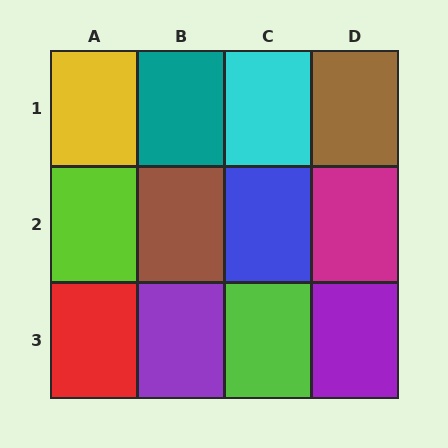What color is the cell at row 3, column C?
Lime.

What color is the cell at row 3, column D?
Purple.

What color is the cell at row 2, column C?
Blue.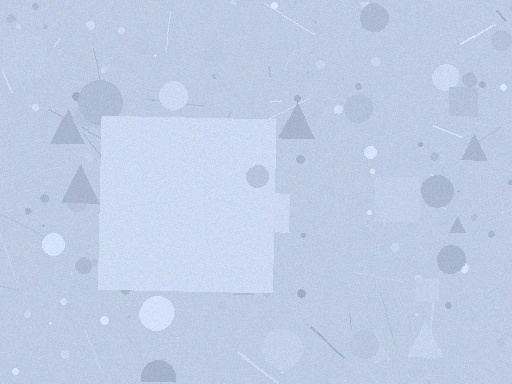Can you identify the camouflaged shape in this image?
The camouflaged shape is a square.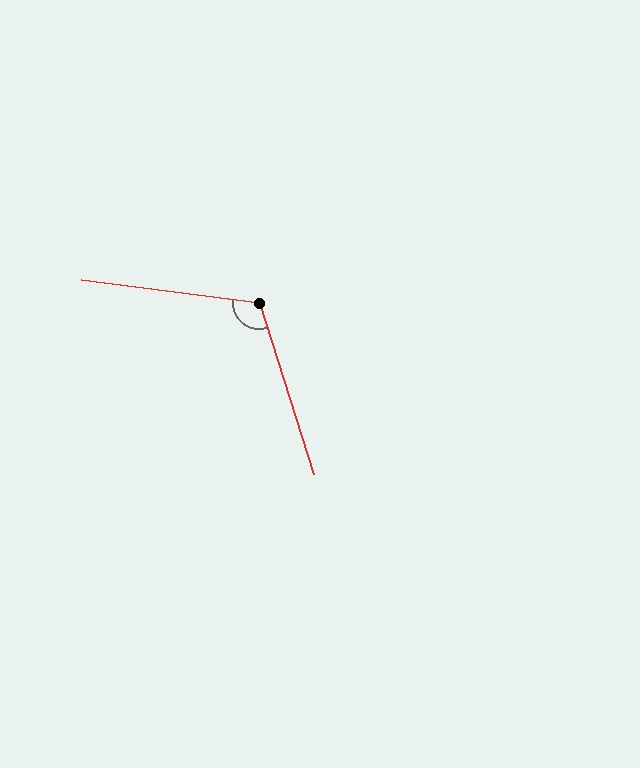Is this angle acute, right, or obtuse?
It is obtuse.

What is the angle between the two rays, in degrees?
Approximately 115 degrees.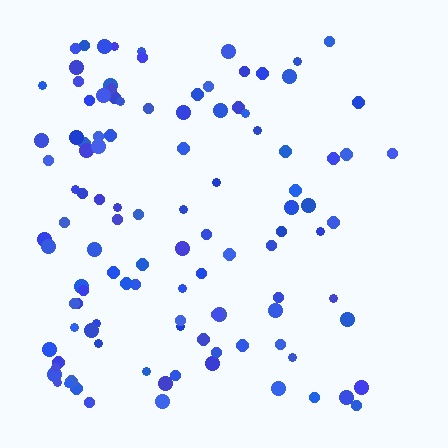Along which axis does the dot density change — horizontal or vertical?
Horizontal.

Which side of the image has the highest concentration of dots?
The left.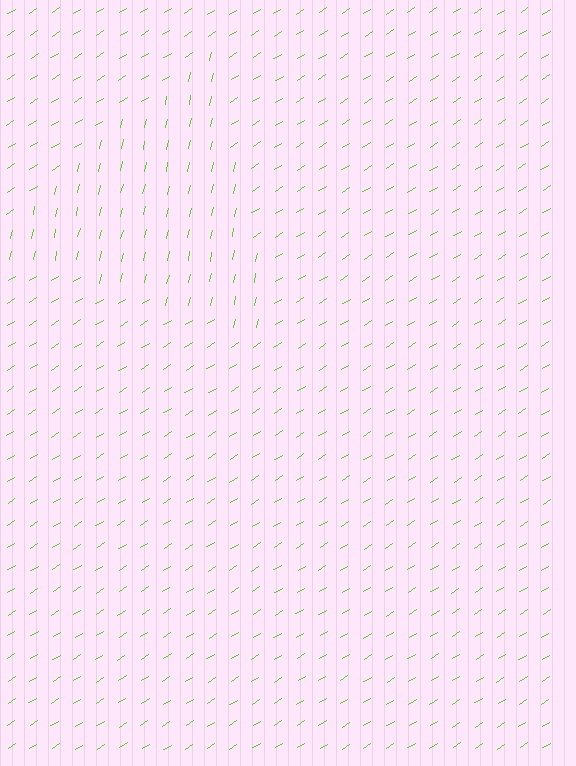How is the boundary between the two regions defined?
The boundary is defined purely by a change in line orientation (approximately 45 degrees difference). All lines are the same color and thickness.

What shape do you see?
I see a triangle.